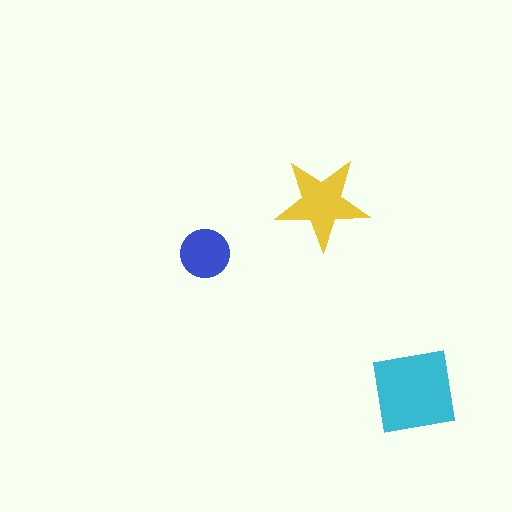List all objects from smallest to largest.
The blue circle, the yellow star, the cyan square.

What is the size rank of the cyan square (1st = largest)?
1st.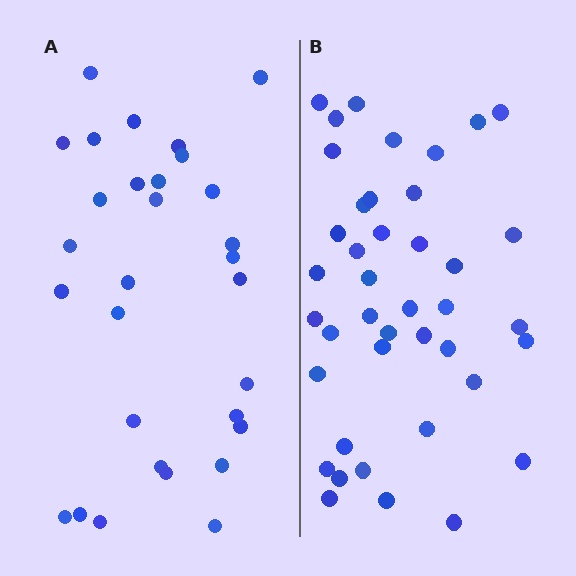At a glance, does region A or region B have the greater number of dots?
Region B (the right region) has more dots.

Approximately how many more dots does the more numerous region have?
Region B has roughly 12 or so more dots than region A.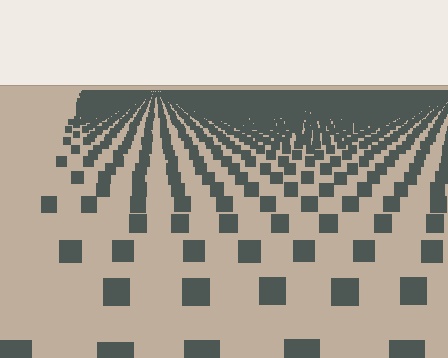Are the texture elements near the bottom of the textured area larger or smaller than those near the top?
Larger. Near the bottom, elements are closer to the viewer and appear at a bigger on-screen size.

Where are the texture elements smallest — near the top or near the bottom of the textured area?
Near the top.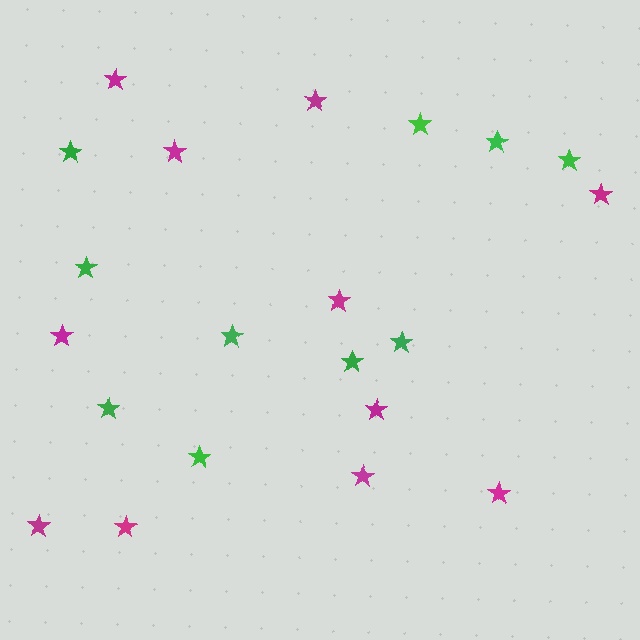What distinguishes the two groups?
There are 2 groups: one group of green stars (10) and one group of magenta stars (11).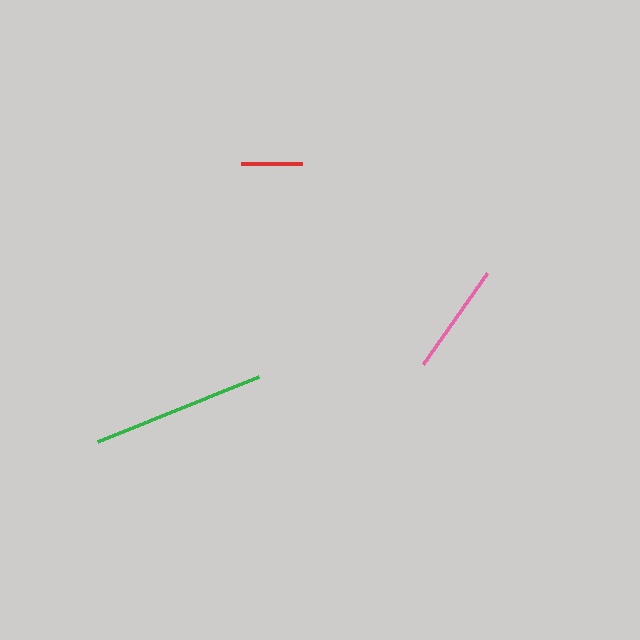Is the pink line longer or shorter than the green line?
The green line is longer than the pink line.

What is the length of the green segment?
The green segment is approximately 173 pixels long.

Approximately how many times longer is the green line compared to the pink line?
The green line is approximately 1.6 times the length of the pink line.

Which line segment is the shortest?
The red line is the shortest at approximately 61 pixels.